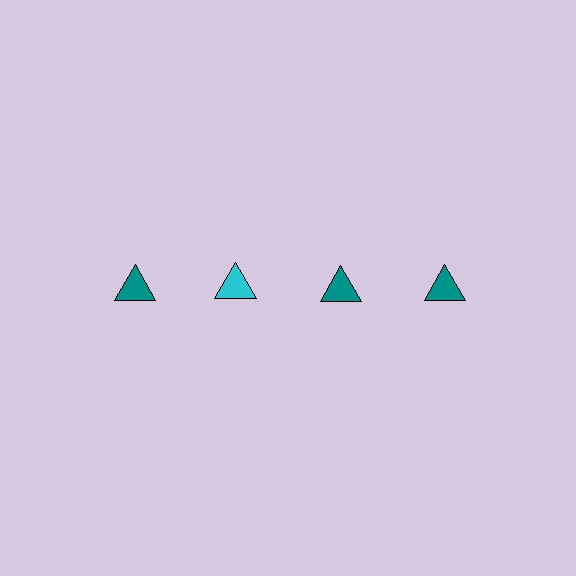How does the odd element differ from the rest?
It has a different color: cyan instead of teal.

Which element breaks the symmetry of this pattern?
The cyan triangle in the top row, second from left column breaks the symmetry. All other shapes are teal triangles.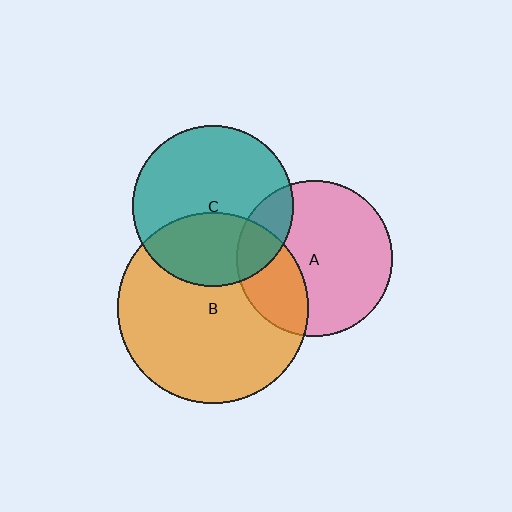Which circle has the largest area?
Circle B (orange).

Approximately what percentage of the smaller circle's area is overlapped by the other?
Approximately 30%.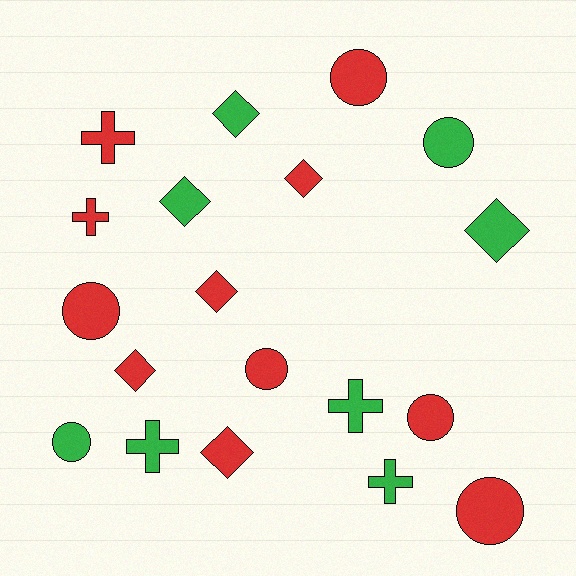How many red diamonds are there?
There are 4 red diamonds.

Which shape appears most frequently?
Diamond, with 7 objects.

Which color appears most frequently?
Red, with 11 objects.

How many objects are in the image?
There are 19 objects.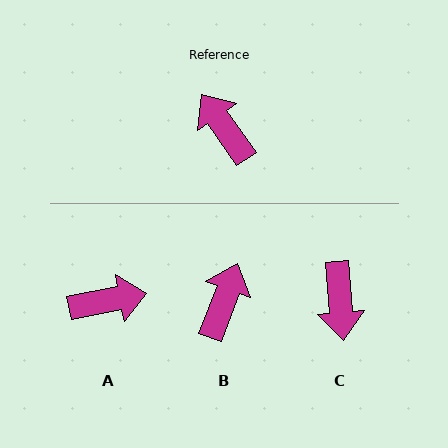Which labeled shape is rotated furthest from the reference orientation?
C, about 150 degrees away.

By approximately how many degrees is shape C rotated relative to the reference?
Approximately 150 degrees counter-clockwise.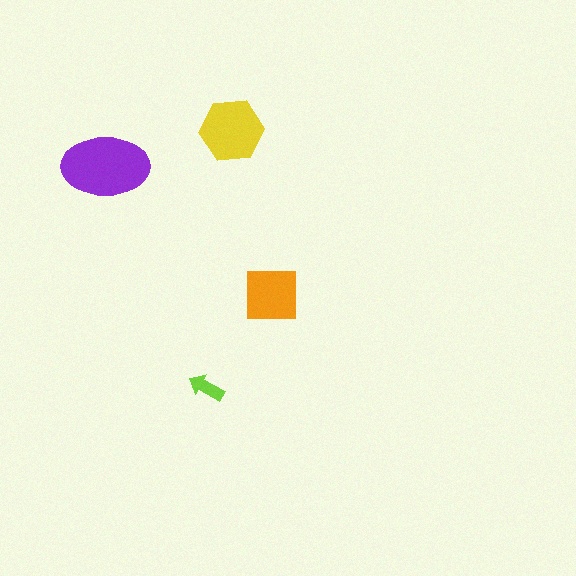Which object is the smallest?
The lime arrow.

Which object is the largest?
The purple ellipse.